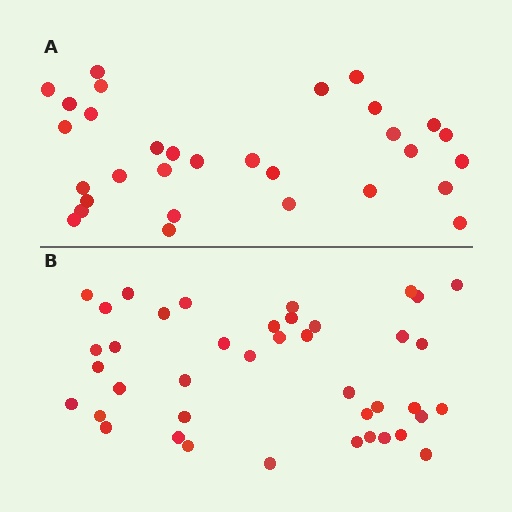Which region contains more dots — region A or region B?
Region B (the bottom region) has more dots.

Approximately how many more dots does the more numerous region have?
Region B has roughly 10 or so more dots than region A.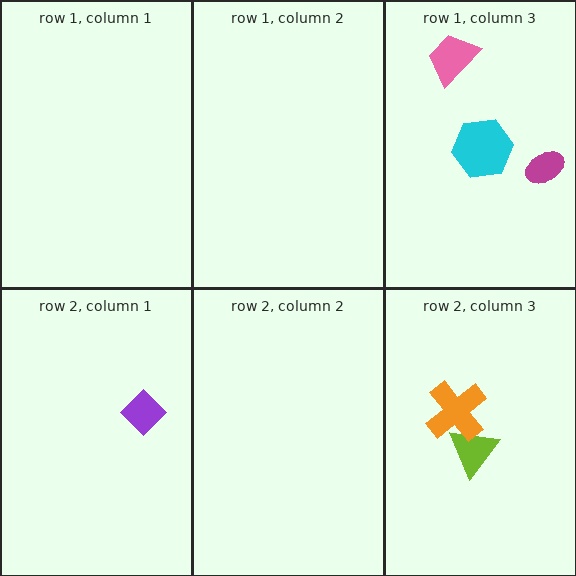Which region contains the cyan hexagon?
The row 1, column 3 region.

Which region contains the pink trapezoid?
The row 1, column 3 region.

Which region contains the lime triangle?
The row 2, column 3 region.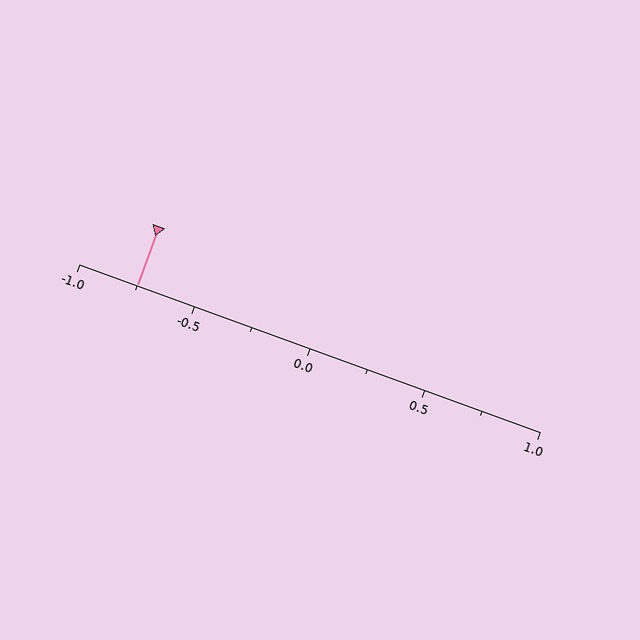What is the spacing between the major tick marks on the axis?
The major ticks are spaced 0.5 apart.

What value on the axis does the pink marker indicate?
The marker indicates approximately -0.75.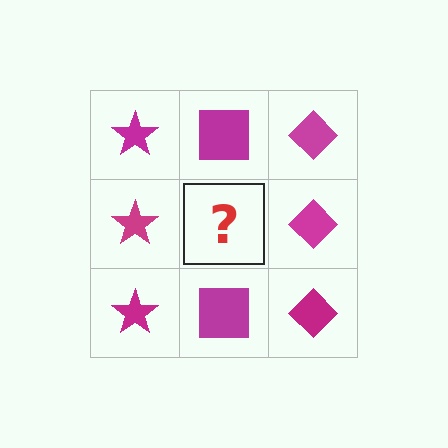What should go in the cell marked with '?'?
The missing cell should contain a magenta square.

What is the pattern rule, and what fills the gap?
The rule is that each column has a consistent shape. The gap should be filled with a magenta square.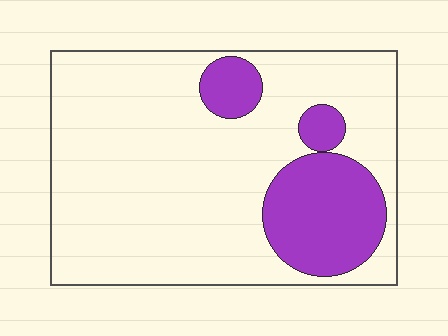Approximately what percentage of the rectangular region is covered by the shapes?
Approximately 20%.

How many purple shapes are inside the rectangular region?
3.